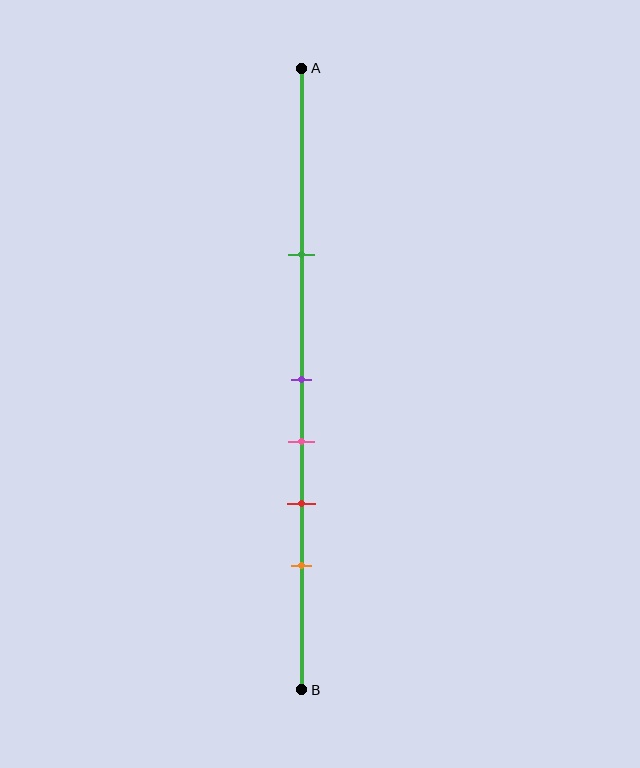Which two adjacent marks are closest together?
The purple and pink marks are the closest adjacent pair.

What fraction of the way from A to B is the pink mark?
The pink mark is approximately 60% (0.6) of the way from A to B.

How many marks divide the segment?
There are 5 marks dividing the segment.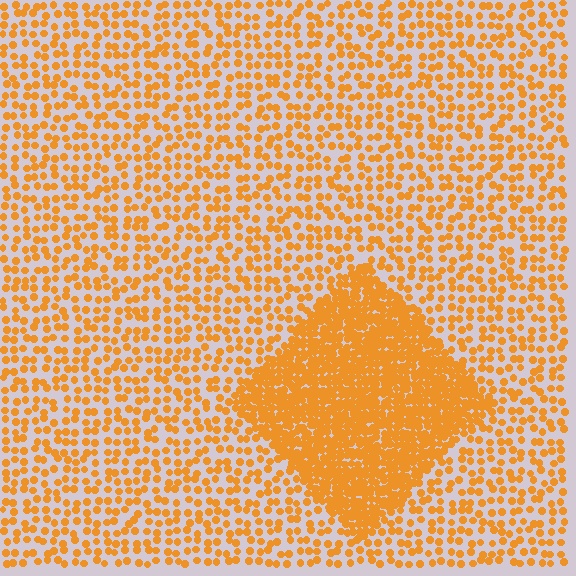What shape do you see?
I see a diamond.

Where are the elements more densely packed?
The elements are more densely packed inside the diamond boundary.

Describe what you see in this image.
The image contains small orange elements arranged at two different densities. A diamond-shaped region is visible where the elements are more densely packed than the surrounding area.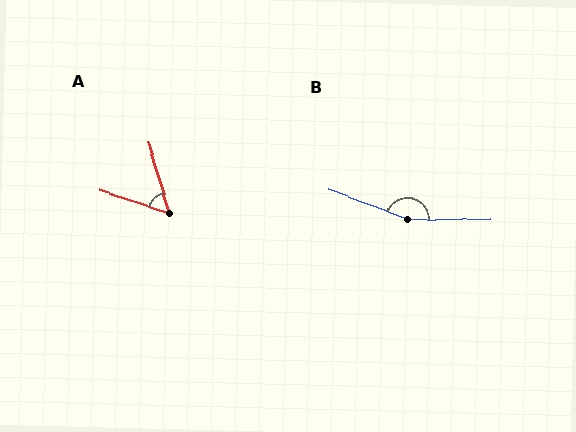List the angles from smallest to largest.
A (55°), B (160°).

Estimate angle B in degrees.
Approximately 160 degrees.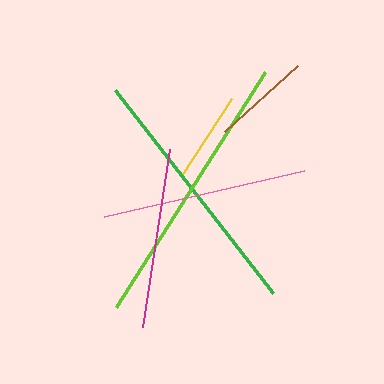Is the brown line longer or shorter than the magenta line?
The magenta line is longer than the brown line.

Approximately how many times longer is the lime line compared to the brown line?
The lime line is approximately 2.8 times the length of the brown line.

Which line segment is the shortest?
The yellow line is the shortest at approximately 92 pixels.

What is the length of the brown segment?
The brown segment is approximately 98 pixels long.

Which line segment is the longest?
The lime line is the longest at approximately 278 pixels.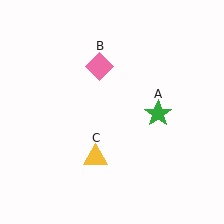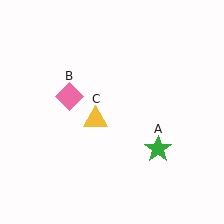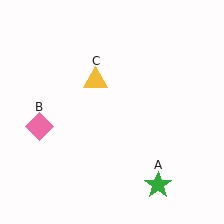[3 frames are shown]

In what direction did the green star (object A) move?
The green star (object A) moved down.